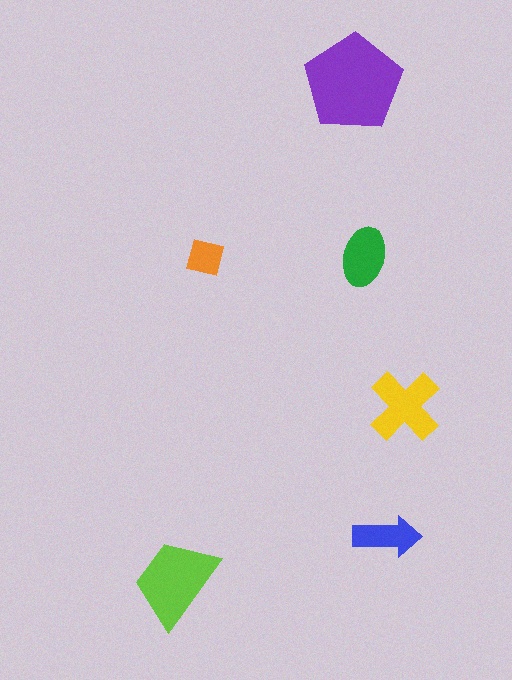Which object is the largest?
The purple pentagon.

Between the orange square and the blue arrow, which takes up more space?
The blue arrow.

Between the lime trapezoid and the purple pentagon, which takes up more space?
The purple pentagon.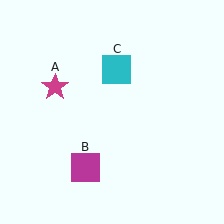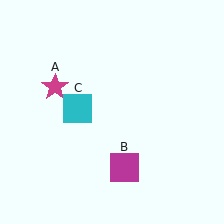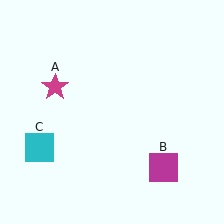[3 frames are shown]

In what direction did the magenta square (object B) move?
The magenta square (object B) moved right.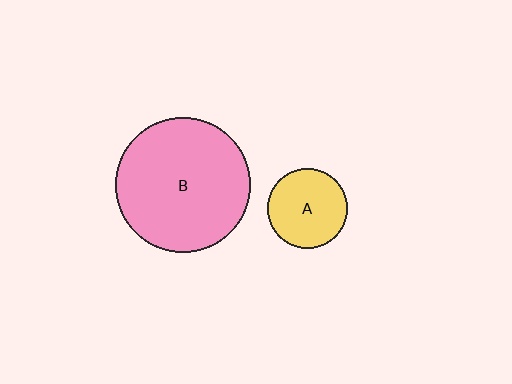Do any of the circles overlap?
No, none of the circles overlap.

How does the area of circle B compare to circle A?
Approximately 2.9 times.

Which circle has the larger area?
Circle B (pink).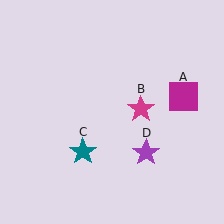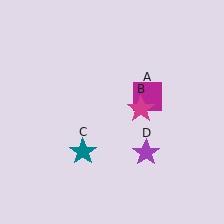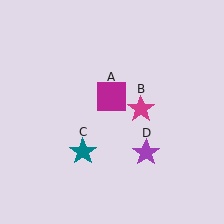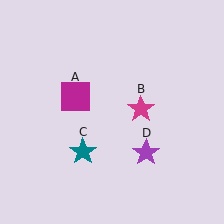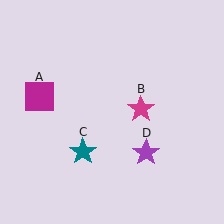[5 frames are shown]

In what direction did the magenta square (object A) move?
The magenta square (object A) moved left.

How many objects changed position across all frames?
1 object changed position: magenta square (object A).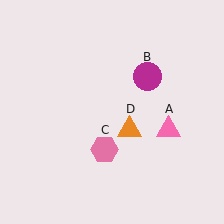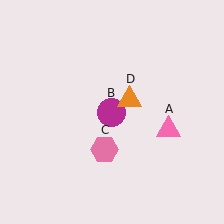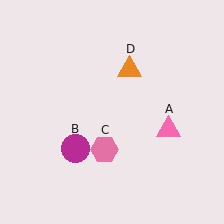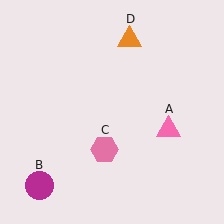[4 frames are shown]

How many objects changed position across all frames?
2 objects changed position: magenta circle (object B), orange triangle (object D).